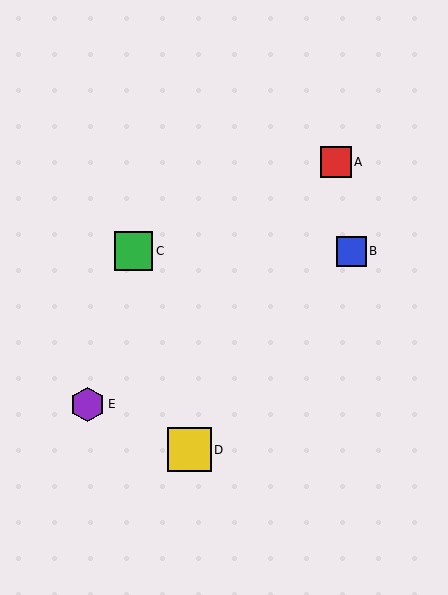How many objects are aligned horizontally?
2 objects (B, C) are aligned horizontally.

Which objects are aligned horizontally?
Objects B, C are aligned horizontally.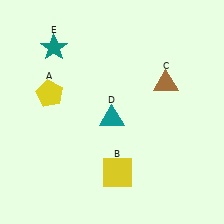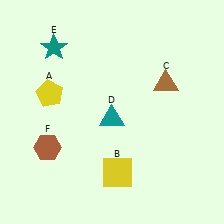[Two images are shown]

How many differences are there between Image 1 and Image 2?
There is 1 difference between the two images.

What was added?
A brown hexagon (F) was added in Image 2.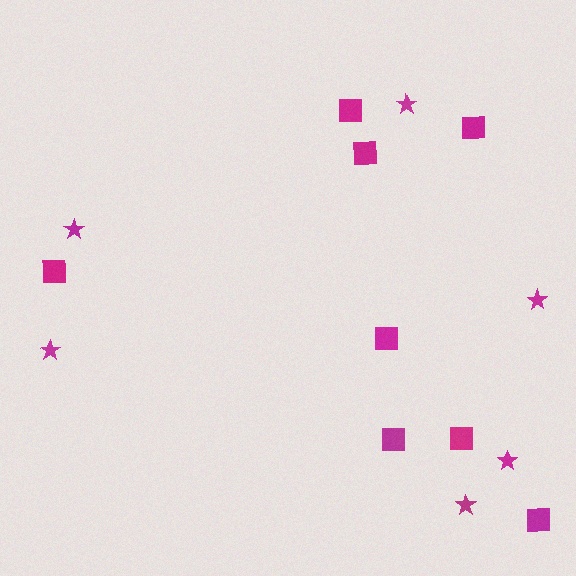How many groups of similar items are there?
There are 2 groups: one group of stars (6) and one group of squares (8).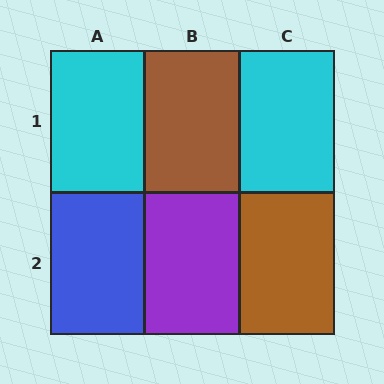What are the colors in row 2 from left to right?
Blue, purple, brown.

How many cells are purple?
1 cell is purple.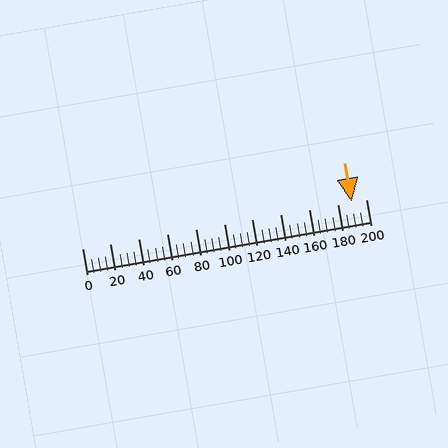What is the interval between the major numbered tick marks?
The major tick marks are spaced 20 units apart.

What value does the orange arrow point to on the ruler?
The orange arrow points to approximately 190.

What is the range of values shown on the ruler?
The ruler shows values from 0 to 200.